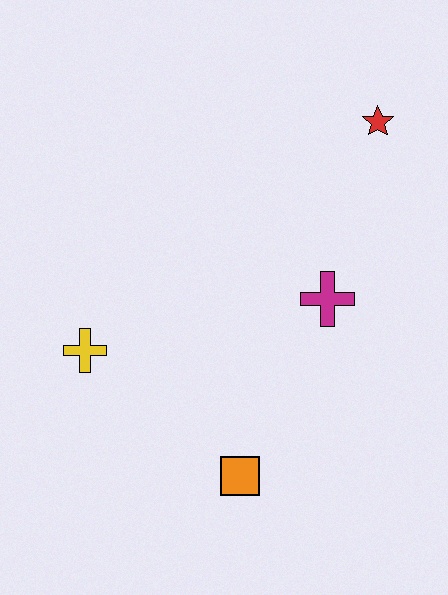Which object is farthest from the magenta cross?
The yellow cross is farthest from the magenta cross.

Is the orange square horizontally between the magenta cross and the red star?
No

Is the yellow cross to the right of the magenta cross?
No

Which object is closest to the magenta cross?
The red star is closest to the magenta cross.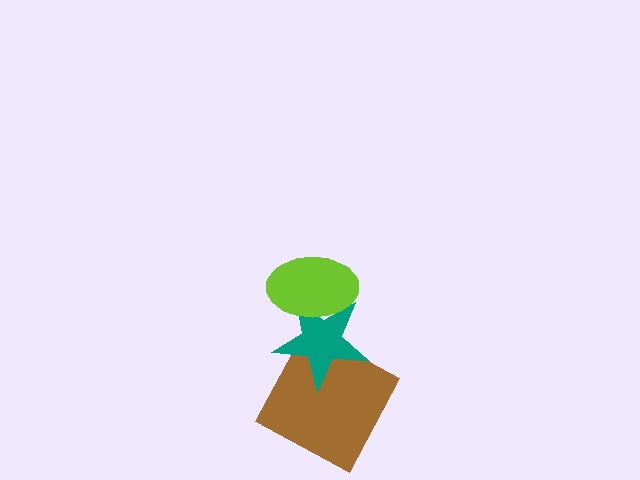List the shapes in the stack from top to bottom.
From top to bottom: the lime ellipse, the teal star, the brown square.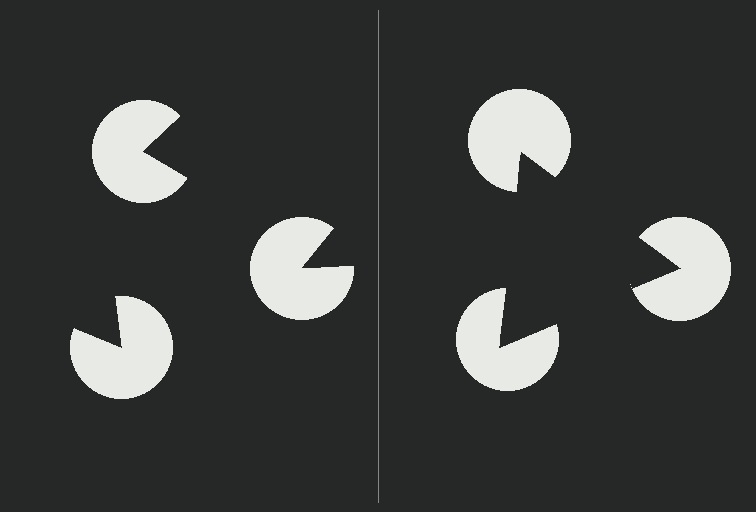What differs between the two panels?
The pac-man discs are positioned identically on both sides; only the wedge orientations differ. On the right they align to a triangle; on the left they are misaligned.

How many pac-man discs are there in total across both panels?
6 — 3 on each side.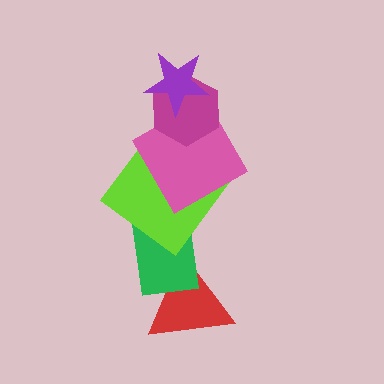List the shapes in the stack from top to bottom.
From top to bottom: the purple star, the magenta hexagon, the pink square, the lime diamond, the green rectangle, the red triangle.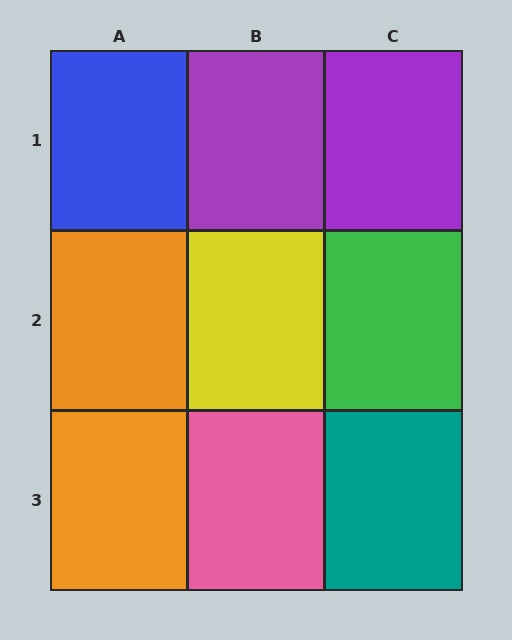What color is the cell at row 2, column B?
Yellow.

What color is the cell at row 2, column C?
Green.